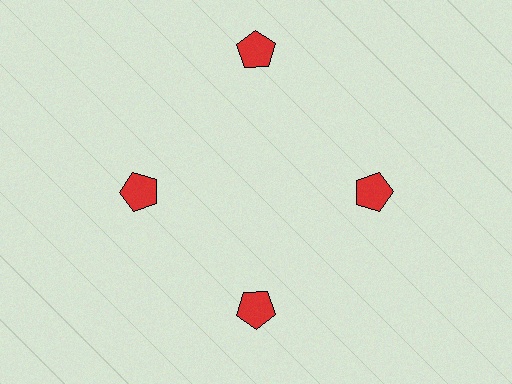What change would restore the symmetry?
The symmetry would be restored by moving it inward, back onto the ring so that all 4 pentagons sit at equal angles and equal distance from the center.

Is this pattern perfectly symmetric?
No. The 4 red pentagons are arranged in a ring, but one element near the 12 o'clock position is pushed outward from the center, breaking the 4-fold rotational symmetry.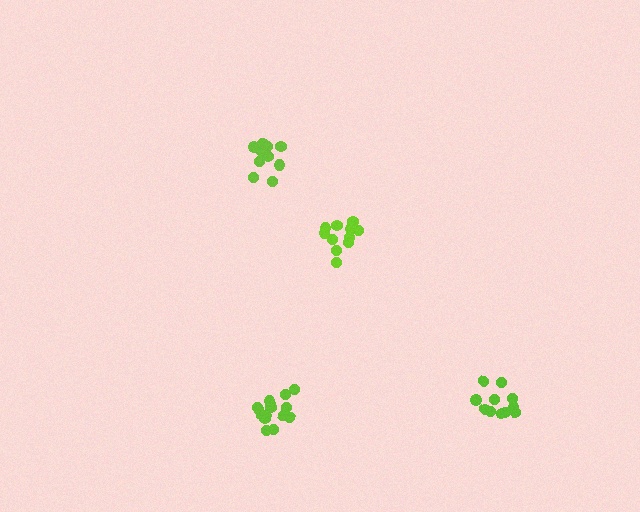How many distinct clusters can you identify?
There are 4 distinct clusters.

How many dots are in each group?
Group 1: 11 dots, Group 2: 15 dots, Group 3: 12 dots, Group 4: 11 dots (49 total).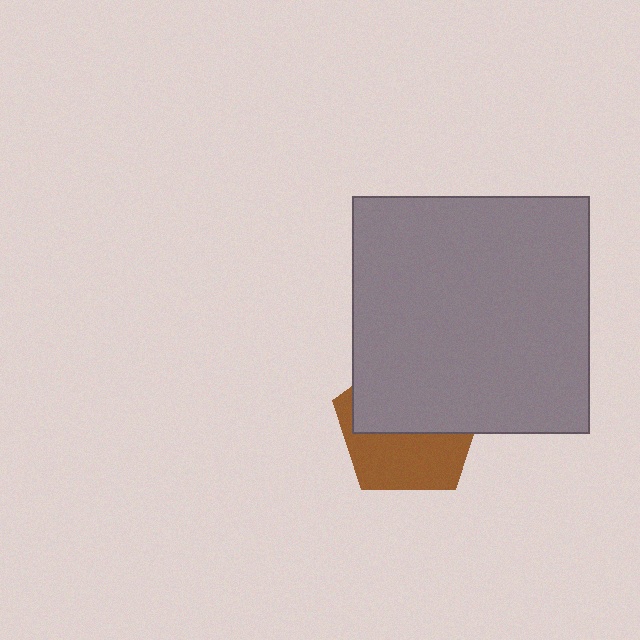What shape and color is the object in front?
The object in front is a gray square.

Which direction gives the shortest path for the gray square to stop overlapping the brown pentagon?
Moving up gives the shortest separation.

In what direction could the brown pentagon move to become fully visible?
The brown pentagon could move down. That would shift it out from behind the gray square entirely.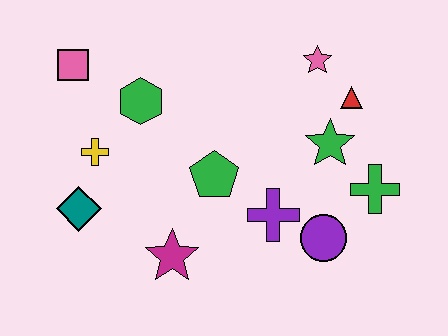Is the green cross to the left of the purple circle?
No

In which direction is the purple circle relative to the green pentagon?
The purple circle is to the right of the green pentagon.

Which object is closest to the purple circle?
The purple cross is closest to the purple circle.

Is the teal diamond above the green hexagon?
No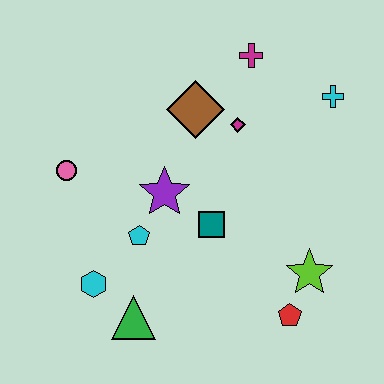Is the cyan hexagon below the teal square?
Yes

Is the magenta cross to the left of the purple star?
No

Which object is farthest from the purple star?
The cyan cross is farthest from the purple star.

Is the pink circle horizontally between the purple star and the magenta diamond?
No